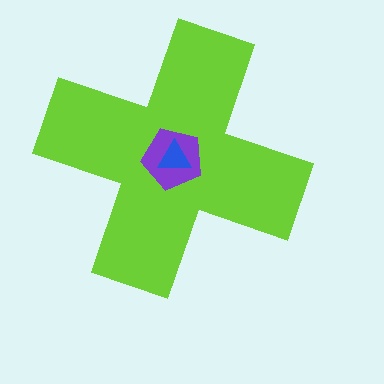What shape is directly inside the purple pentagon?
The blue triangle.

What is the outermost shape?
The lime cross.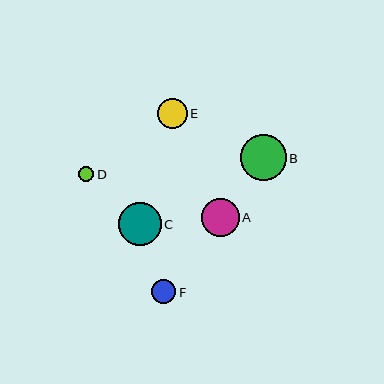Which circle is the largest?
Circle B is the largest with a size of approximately 46 pixels.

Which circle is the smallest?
Circle D is the smallest with a size of approximately 15 pixels.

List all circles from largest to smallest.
From largest to smallest: B, C, A, E, F, D.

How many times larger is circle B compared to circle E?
Circle B is approximately 1.5 times the size of circle E.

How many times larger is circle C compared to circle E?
Circle C is approximately 1.4 times the size of circle E.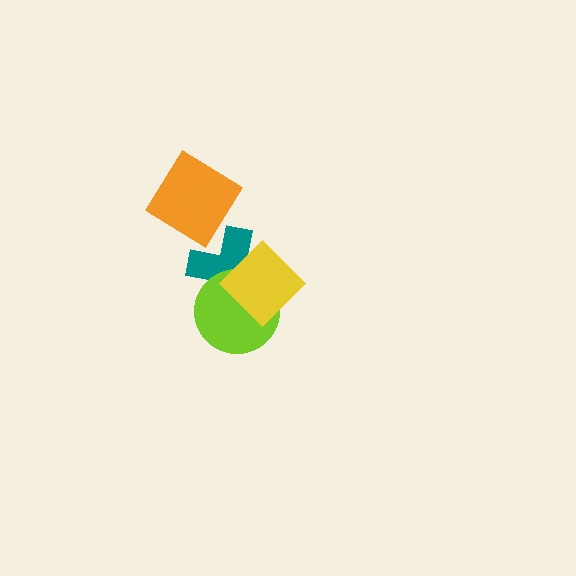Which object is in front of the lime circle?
The yellow diamond is in front of the lime circle.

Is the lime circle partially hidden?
Yes, it is partially covered by another shape.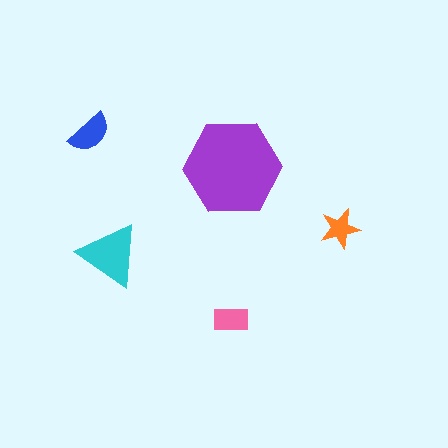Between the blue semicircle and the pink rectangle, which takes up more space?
The blue semicircle.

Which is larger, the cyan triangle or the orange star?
The cyan triangle.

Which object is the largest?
The purple hexagon.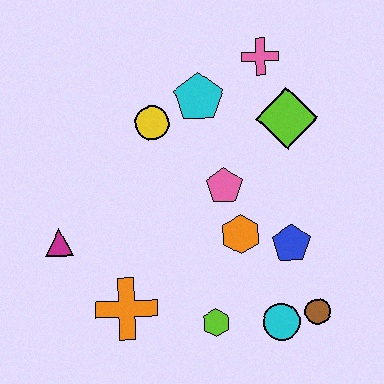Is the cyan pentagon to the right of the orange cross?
Yes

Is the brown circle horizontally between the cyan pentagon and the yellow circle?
No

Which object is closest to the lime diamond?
The pink cross is closest to the lime diamond.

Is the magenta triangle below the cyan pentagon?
Yes